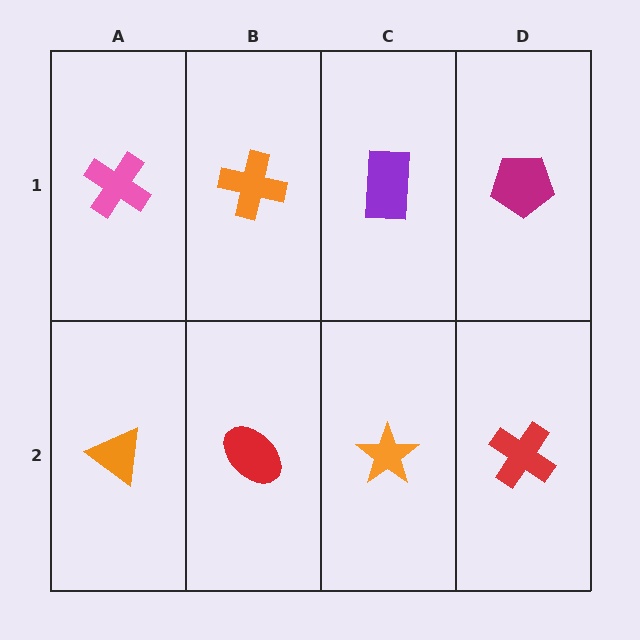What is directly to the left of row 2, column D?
An orange star.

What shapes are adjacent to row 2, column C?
A purple rectangle (row 1, column C), a red ellipse (row 2, column B), a red cross (row 2, column D).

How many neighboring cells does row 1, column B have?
3.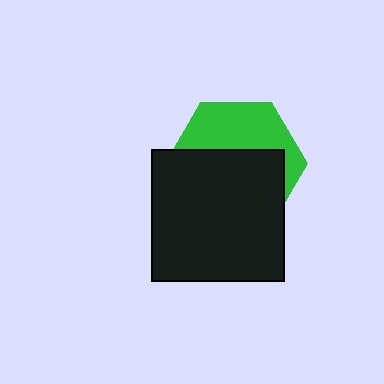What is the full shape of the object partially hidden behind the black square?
The partially hidden object is a green hexagon.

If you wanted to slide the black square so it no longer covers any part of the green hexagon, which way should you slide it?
Slide it down — that is the most direct way to separate the two shapes.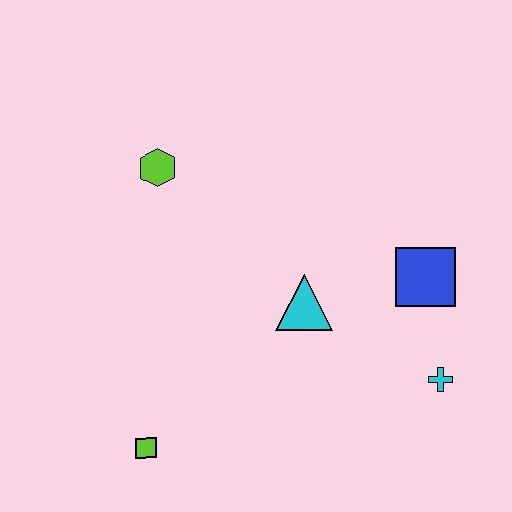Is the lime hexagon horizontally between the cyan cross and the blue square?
No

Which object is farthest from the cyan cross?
The lime hexagon is farthest from the cyan cross.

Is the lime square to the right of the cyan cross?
No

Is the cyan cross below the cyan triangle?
Yes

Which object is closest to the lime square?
The cyan triangle is closest to the lime square.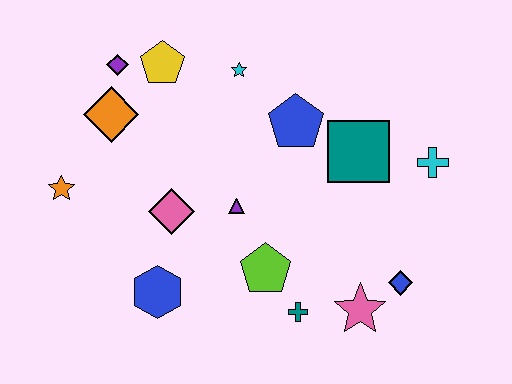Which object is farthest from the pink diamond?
The cyan cross is farthest from the pink diamond.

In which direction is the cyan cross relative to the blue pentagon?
The cyan cross is to the right of the blue pentagon.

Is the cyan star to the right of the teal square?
No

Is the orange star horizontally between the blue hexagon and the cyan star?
No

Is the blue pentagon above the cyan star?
No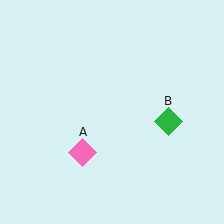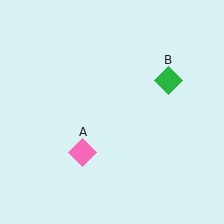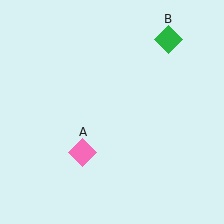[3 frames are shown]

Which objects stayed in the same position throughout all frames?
Pink diamond (object A) remained stationary.